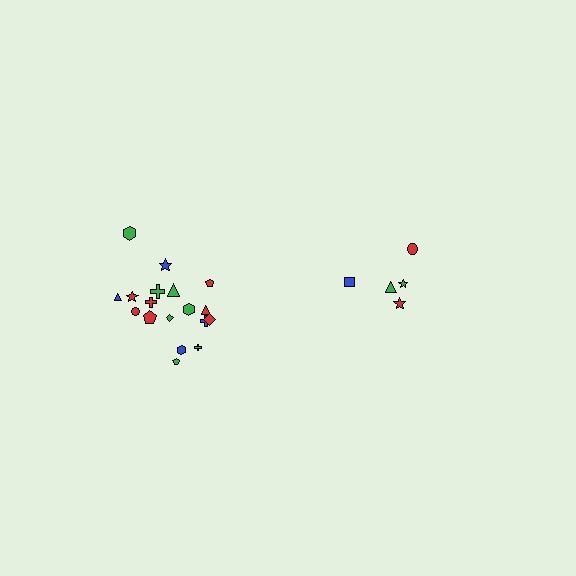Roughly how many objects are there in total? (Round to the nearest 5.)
Roughly 25 objects in total.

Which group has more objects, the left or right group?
The left group.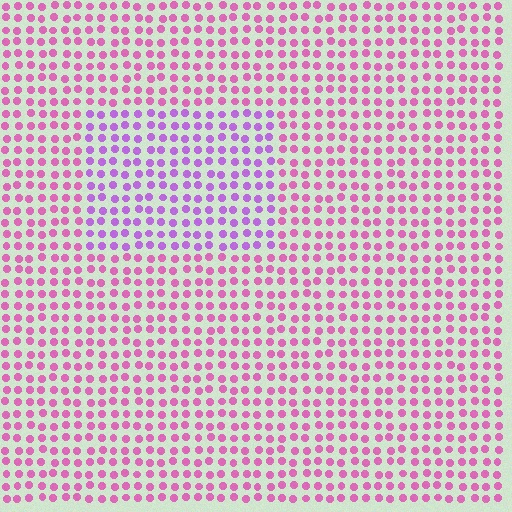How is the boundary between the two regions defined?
The boundary is defined purely by a slight shift in hue (about 36 degrees). Spacing, size, and orientation are identical on both sides.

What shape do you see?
I see a rectangle.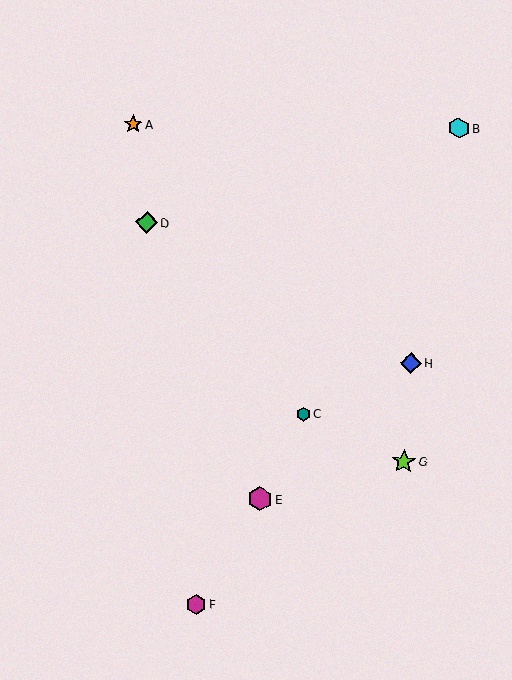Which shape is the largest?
The magenta hexagon (labeled E) is the largest.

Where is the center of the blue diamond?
The center of the blue diamond is at (411, 363).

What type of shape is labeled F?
Shape F is a magenta hexagon.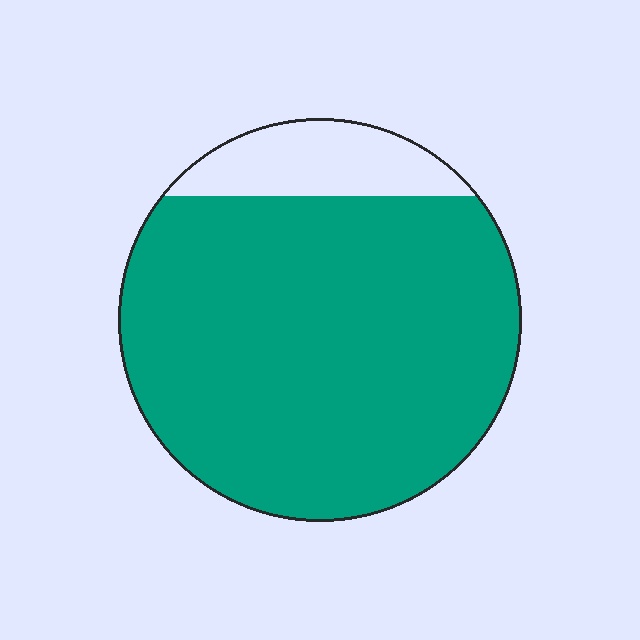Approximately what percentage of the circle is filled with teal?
Approximately 85%.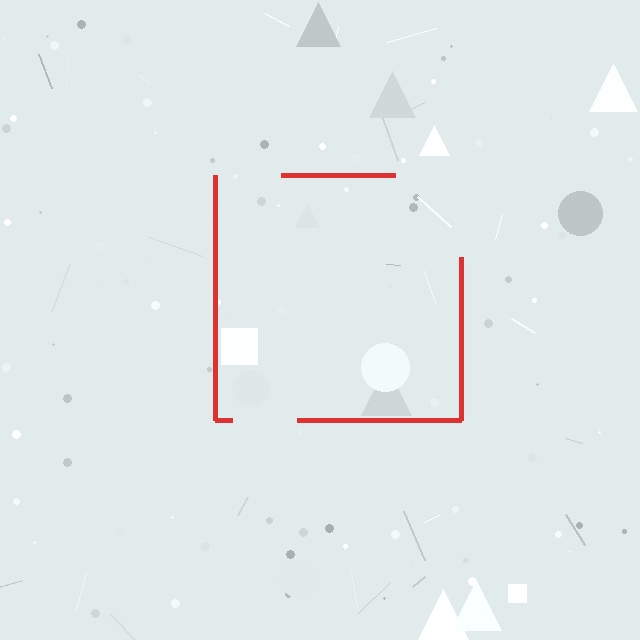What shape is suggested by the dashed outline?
The dashed outline suggests a square.